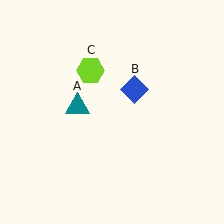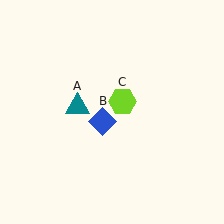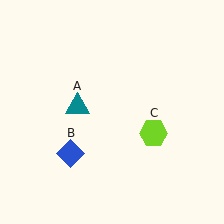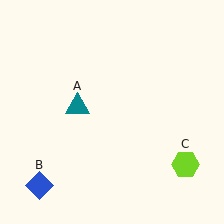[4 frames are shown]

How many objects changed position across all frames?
2 objects changed position: blue diamond (object B), lime hexagon (object C).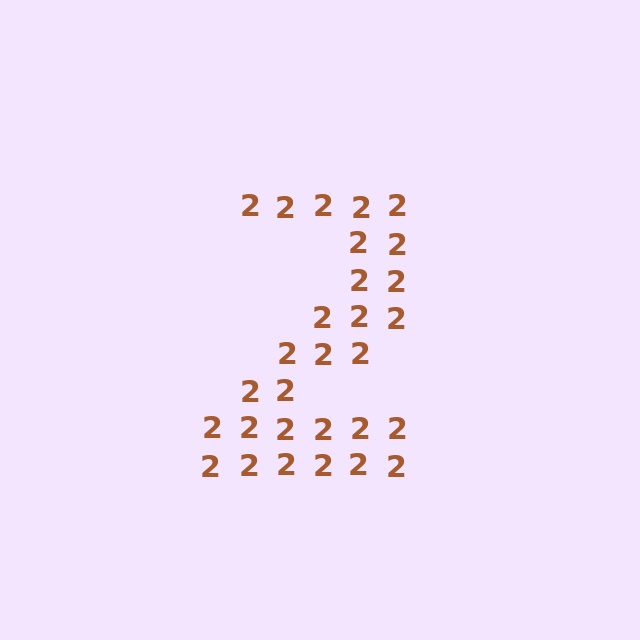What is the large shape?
The large shape is the digit 2.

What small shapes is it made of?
It is made of small digit 2's.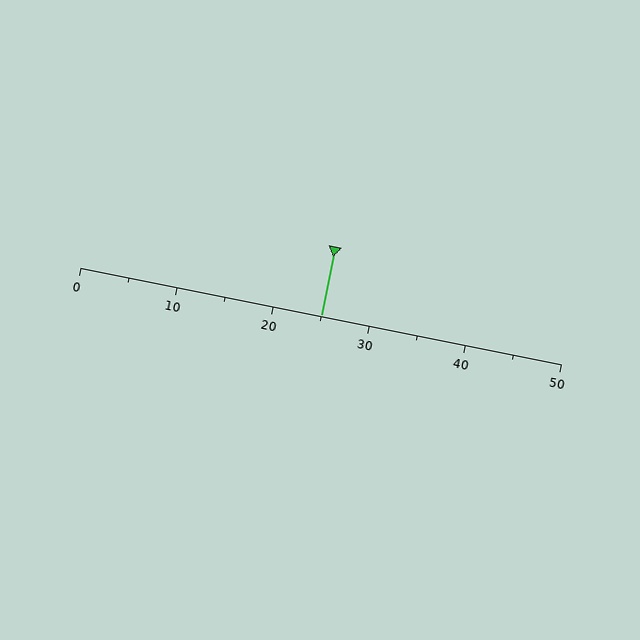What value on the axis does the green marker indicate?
The marker indicates approximately 25.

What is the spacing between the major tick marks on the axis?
The major ticks are spaced 10 apart.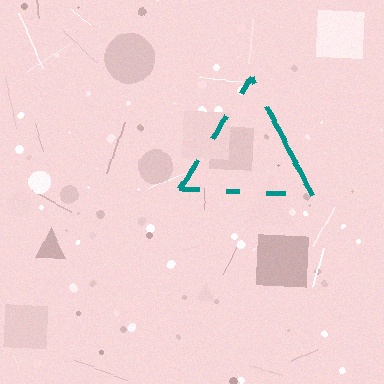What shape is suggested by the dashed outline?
The dashed outline suggests a triangle.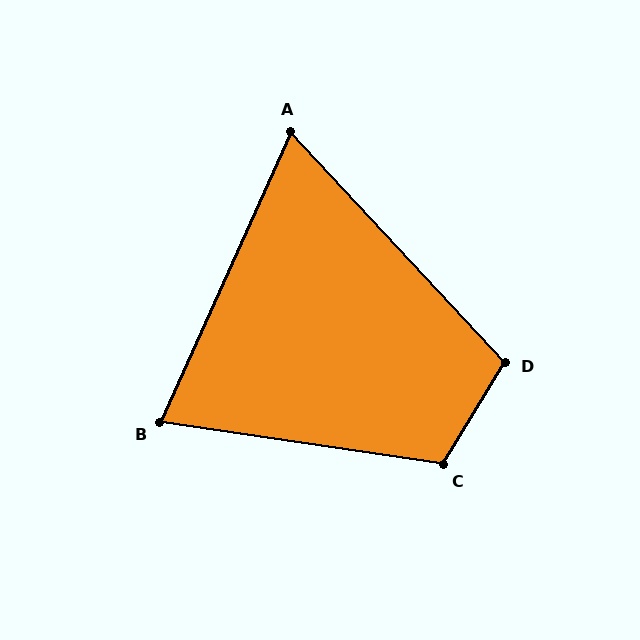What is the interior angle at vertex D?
Approximately 106 degrees (obtuse).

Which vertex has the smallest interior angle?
A, at approximately 67 degrees.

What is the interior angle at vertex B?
Approximately 74 degrees (acute).